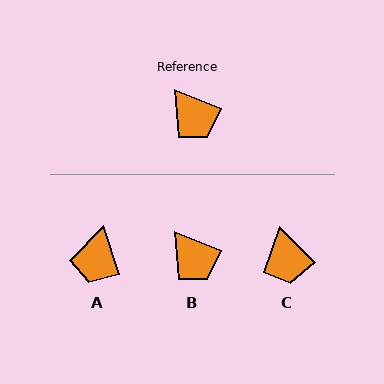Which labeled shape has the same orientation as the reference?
B.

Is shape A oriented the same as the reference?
No, it is off by about 50 degrees.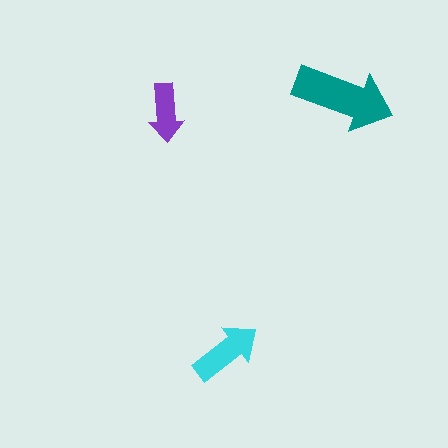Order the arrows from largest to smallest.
the teal one, the cyan one, the purple one.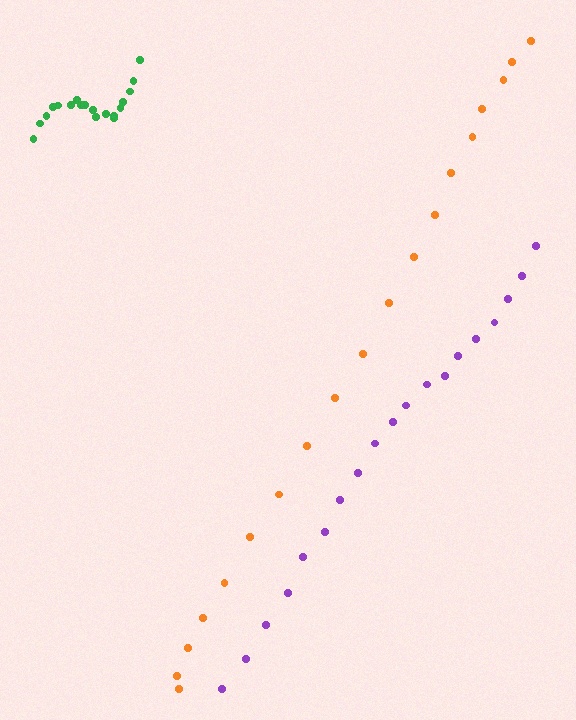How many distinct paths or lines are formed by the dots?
There are 3 distinct paths.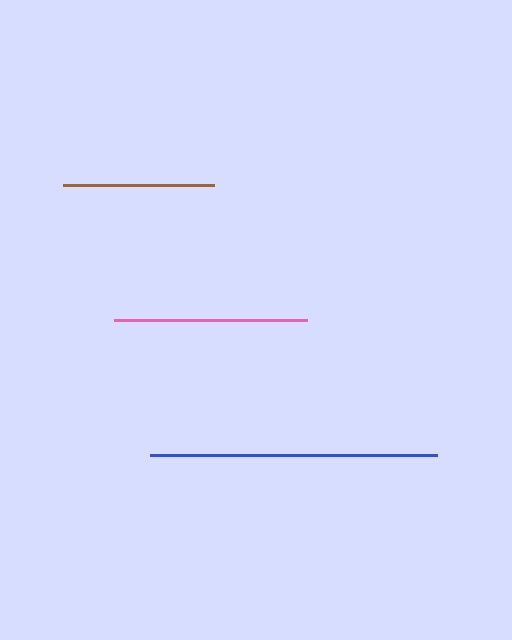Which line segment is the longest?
The blue line is the longest at approximately 287 pixels.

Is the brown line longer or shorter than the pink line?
The pink line is longer than the brown line.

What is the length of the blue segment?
The blue segment is approximately 287 pixels long.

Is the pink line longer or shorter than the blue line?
The blue line is longer than the pink line.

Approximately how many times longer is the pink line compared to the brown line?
The pink line is approximately 1.3 times the length of the brown line.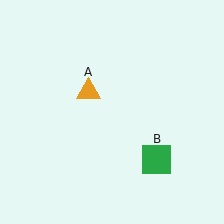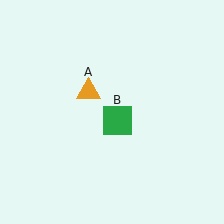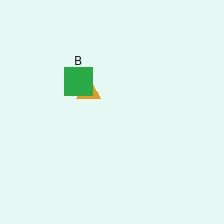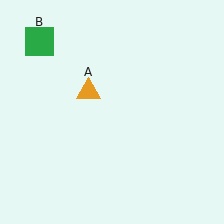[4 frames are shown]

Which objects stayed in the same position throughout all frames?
Orange triangle (object A) remained stationary.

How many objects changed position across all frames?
1 object changed position: green square (object B).